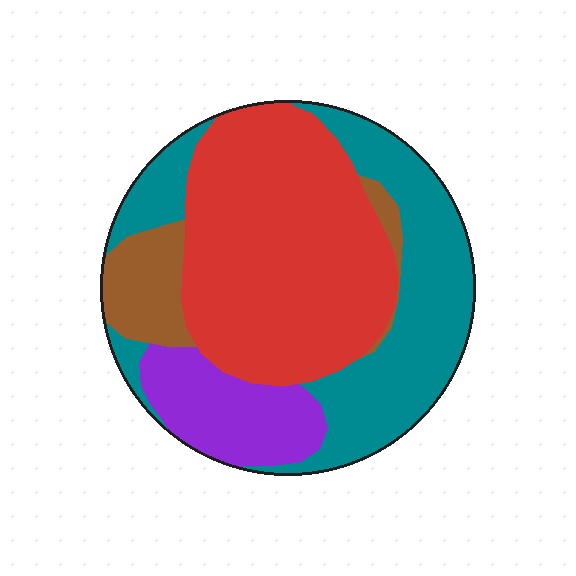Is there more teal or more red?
Red.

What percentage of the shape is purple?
Purple covers 13% of the shape.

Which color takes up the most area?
Red, at roughly 45%.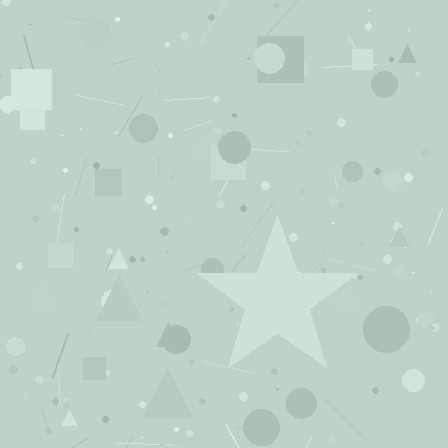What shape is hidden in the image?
A star is hidden in the image.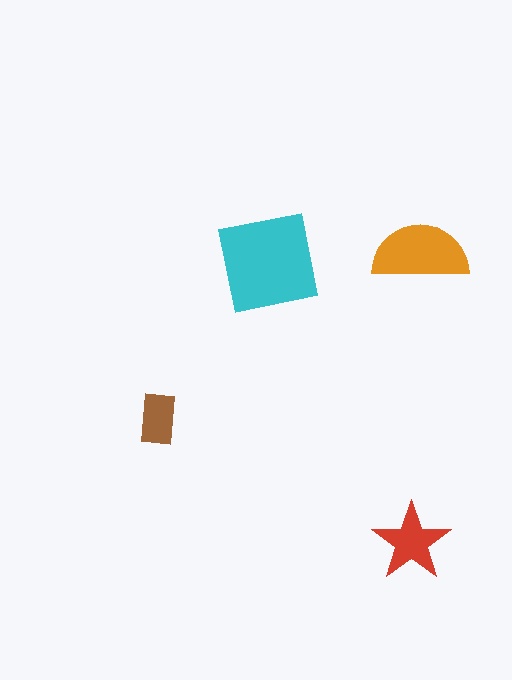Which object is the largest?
The cyan square.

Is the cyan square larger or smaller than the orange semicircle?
Larger.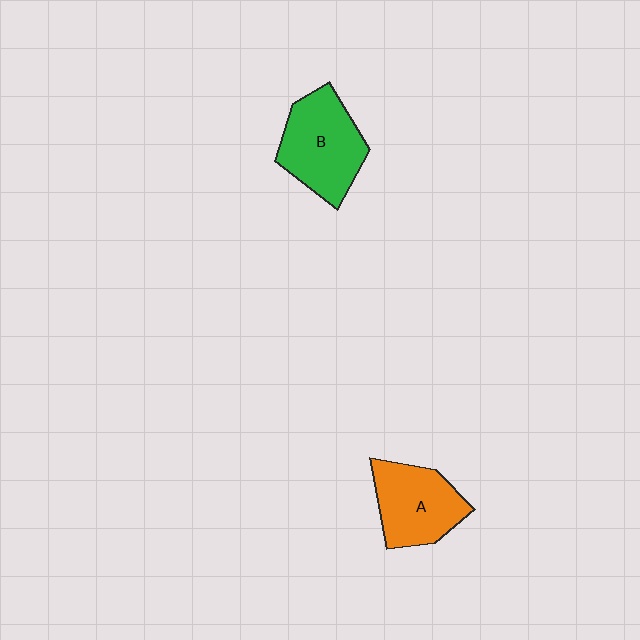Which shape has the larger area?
Shape B (green).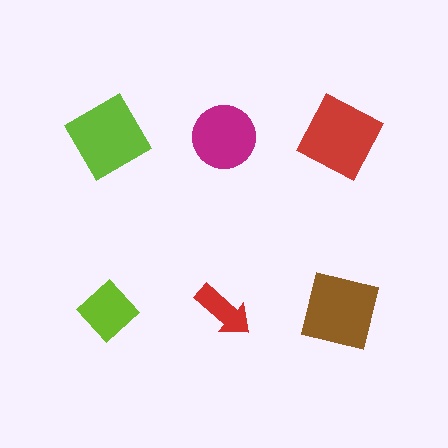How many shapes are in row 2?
3 shapes.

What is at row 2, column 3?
A brown square.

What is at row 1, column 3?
A red square.